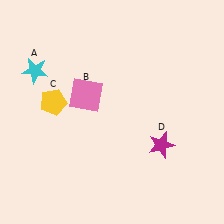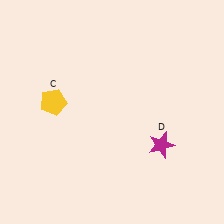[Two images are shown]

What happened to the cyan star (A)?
The cyan star (A) was removed in Image 2. It was in the top-left area of Image 1.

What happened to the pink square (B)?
The pink square (B) was removed in Image 2. It was in the top-left area of Image 1.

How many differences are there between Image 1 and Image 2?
There are 2 differences between the two images.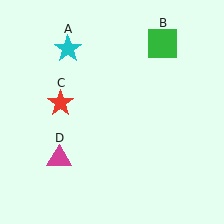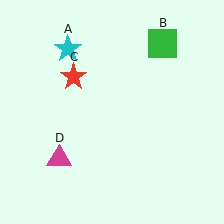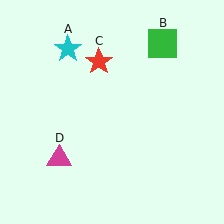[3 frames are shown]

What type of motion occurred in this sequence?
The red star (object C) rotated clockwise around the center of the scene.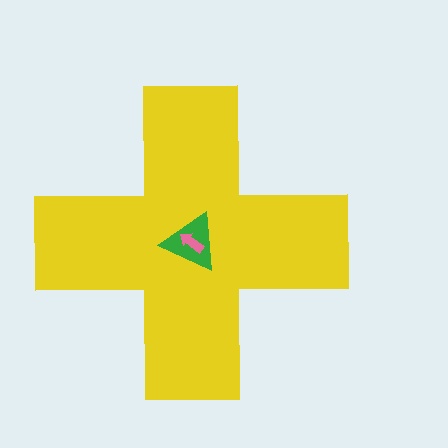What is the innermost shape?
The pink arrow.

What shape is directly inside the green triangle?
The pink arrow.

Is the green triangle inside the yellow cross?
Yes.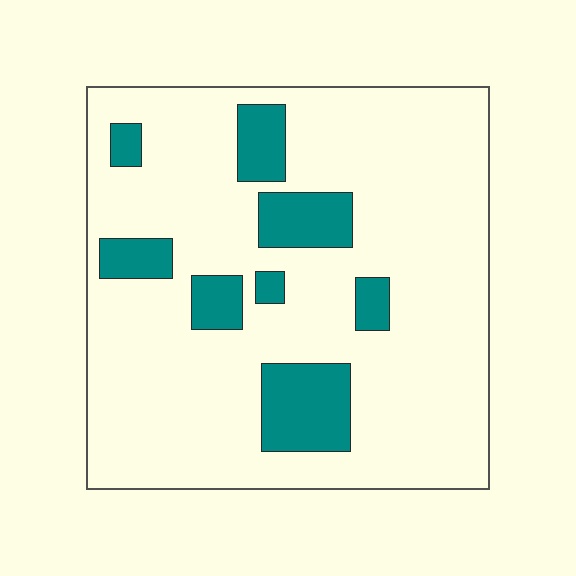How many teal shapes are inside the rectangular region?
8.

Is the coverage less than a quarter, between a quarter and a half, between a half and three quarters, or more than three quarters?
Less than a quarter.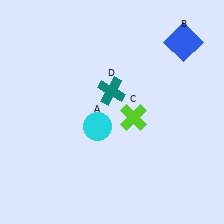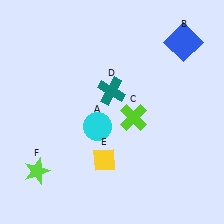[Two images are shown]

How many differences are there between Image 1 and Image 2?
There are 2 differences between the two images.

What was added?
A yellow diamond (E), a lime star (F) were added in Image 2.